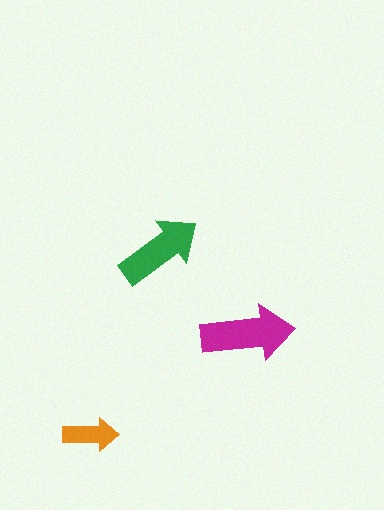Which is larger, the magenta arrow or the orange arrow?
The magenta one.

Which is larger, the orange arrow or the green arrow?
The green one.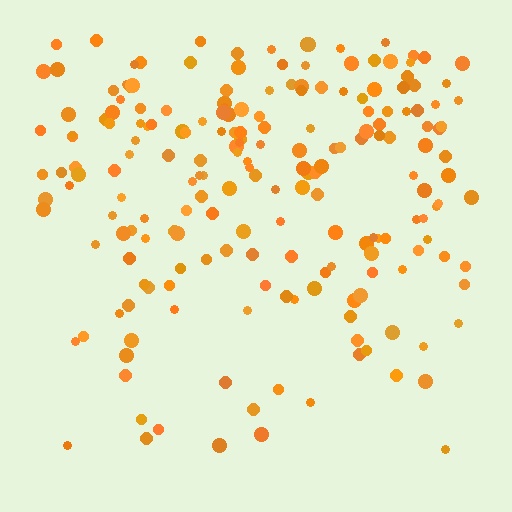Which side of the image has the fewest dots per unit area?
The bottom.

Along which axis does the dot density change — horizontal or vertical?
Vertical.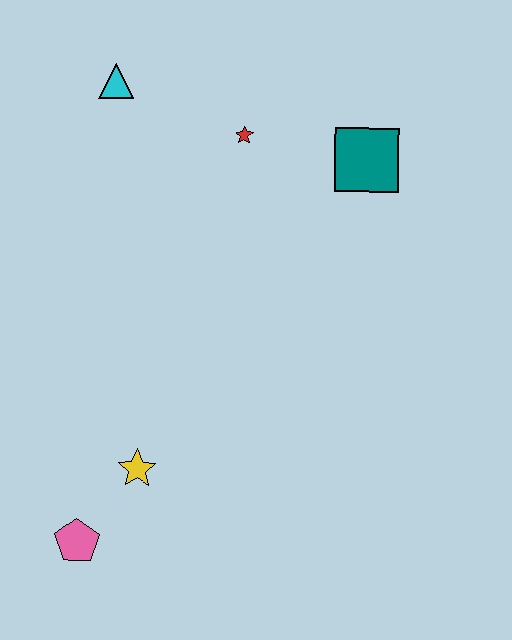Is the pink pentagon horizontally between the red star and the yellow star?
No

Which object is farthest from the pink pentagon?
The teal square is farthest from the pink pentagon.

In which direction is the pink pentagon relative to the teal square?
The pink pentagon is below the teal square.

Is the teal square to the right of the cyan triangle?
Yes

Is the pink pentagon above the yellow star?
No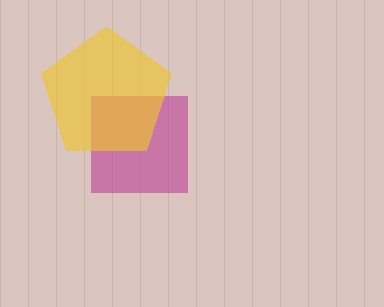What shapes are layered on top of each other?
The layered shapes are: a magenta square, a yellow pentagon.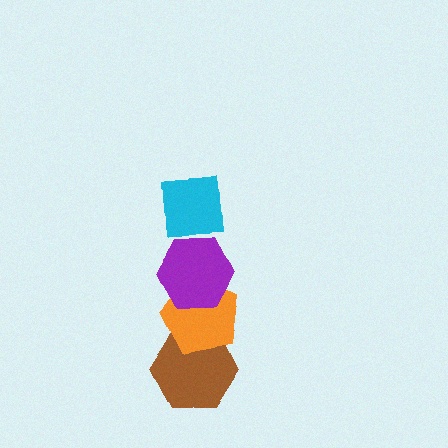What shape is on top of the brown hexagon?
The orange pentagon is on top of the brown hexagon.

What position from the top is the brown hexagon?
The brown hexagon is 4th from the top.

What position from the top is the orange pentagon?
The orange pentagon is 3rd from the top.